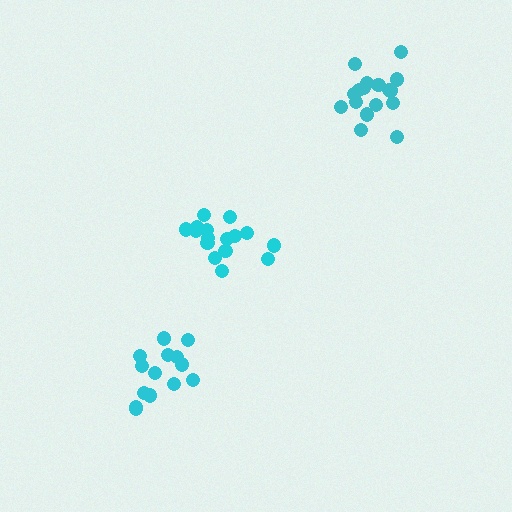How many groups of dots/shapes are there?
There are 3 groups.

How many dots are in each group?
Group 1: 14 dots, Group 2: 16 dots, Group 3: 17 dots (47 total).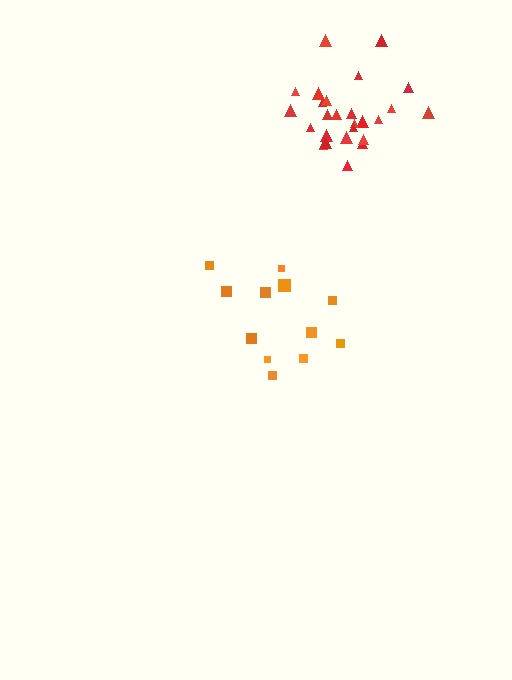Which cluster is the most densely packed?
Red.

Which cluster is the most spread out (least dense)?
Orange.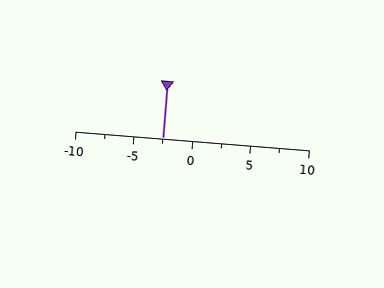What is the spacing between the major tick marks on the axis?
The major ticks are spaced 5 apart.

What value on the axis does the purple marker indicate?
The marker indicates approximately -2.5.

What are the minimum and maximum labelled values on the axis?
The axis runs from -10 to 10.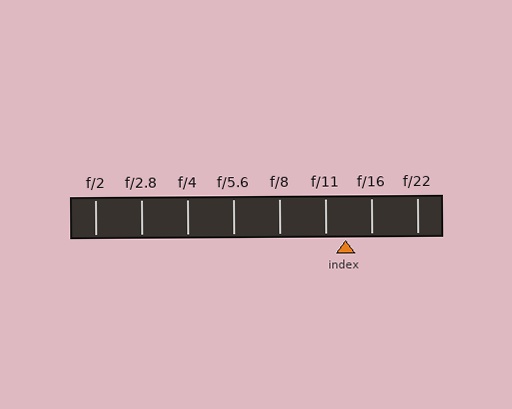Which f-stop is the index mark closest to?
The index mark is closest to f/11.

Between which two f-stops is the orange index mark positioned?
The index mark is between f/11 and f/16.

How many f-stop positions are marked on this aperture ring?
There are 8 f-stop positions marked.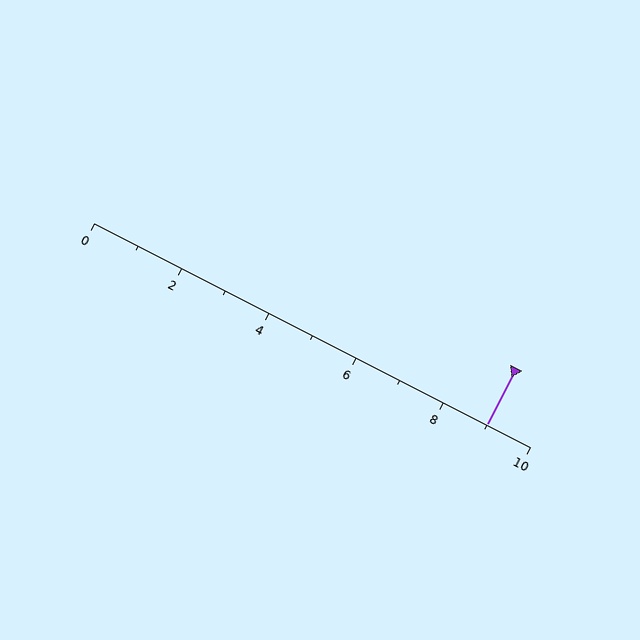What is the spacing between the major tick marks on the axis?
The major ticks are spaced 2 apart.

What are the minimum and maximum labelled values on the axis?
The axis runs from 0 to 10.